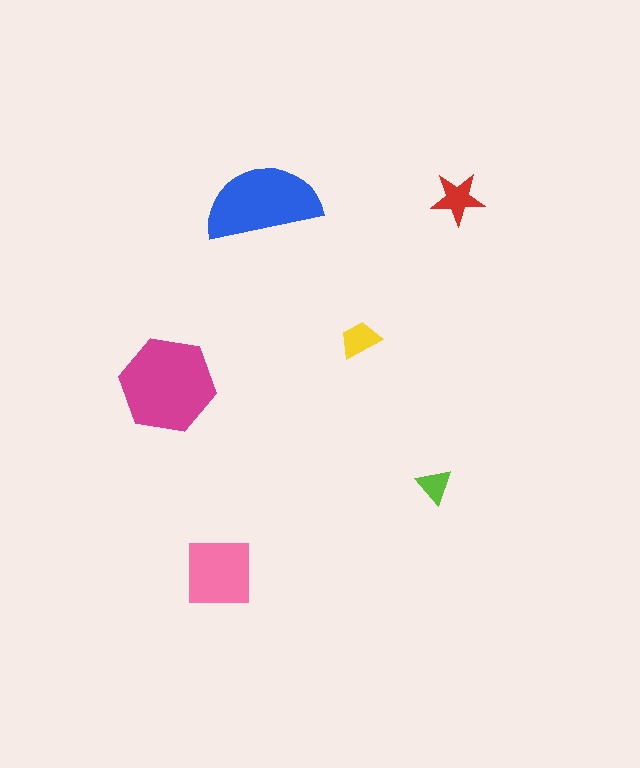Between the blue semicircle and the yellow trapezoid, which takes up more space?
The blue semicircle.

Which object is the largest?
The magenta hexagon.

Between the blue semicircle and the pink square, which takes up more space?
The blue semicircle.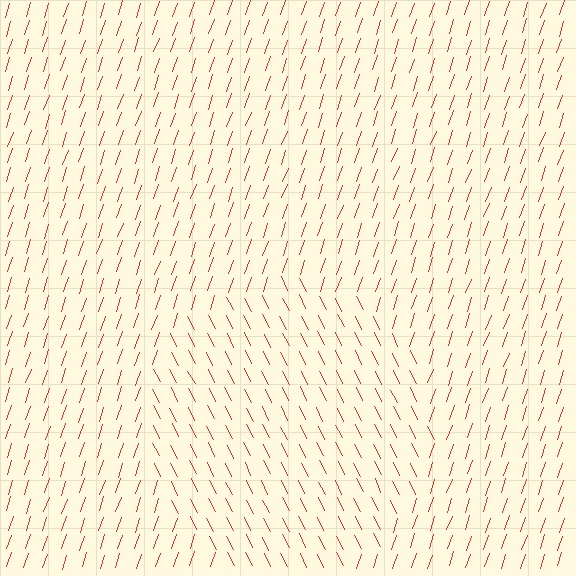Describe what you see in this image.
The image is filled with small red line segments. A circle region in the image has lines oriented differently from the surrounding lines, creating a visible texture boundary.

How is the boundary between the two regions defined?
The boundary is defined purely by a change in line orientation (approximately 45 degrees difference). All lines are the same color and thickness.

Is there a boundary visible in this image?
Yes, there is a texture boundary formed by a change in line orientation.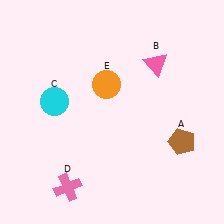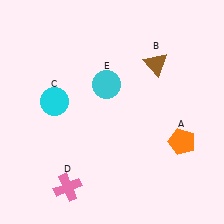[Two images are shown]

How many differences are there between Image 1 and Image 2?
There are 3 differences between the two images.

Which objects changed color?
A changed from brown to orange. B changed from pink to brown. E changed from orange to cyan.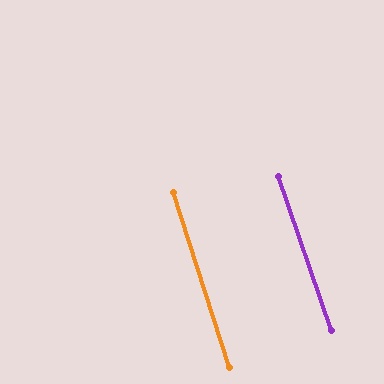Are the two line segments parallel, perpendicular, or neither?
Parallel — their directions differ by only 1.5°.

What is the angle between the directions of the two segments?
Approximately 1 degree.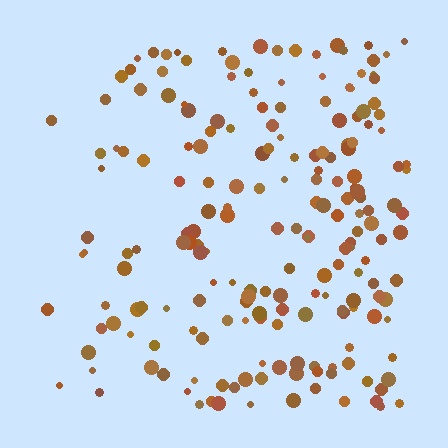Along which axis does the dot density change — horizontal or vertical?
Horizontal.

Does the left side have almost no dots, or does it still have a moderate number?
Still a moderate number, just noticeably fewer than the right.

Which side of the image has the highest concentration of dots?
The right.